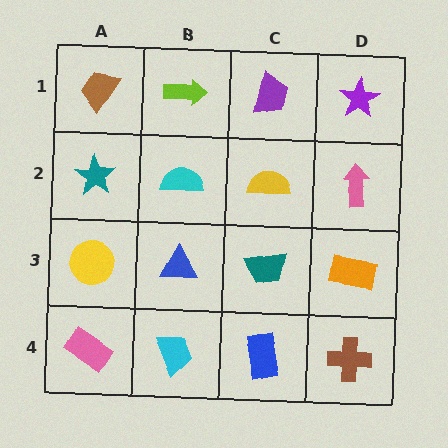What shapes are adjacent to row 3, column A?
A teal star (row 2, column A), a pink rectangle (row 4, column A), a blue triangle (row 3, column B).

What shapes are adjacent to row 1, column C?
A yellow semicircle (row 2, column C), a lime arrow (row 1, column B), a purple star (row 1, column D).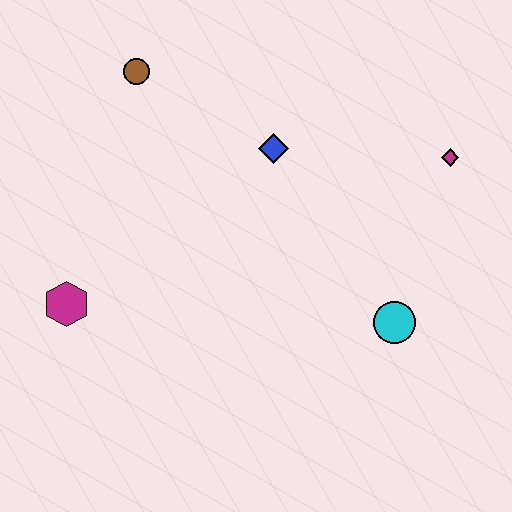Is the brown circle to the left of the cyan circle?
Yes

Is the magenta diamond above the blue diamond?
No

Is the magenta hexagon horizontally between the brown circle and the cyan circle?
No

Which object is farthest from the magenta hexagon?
The magenta diamond is farthest from the magenta hexagon.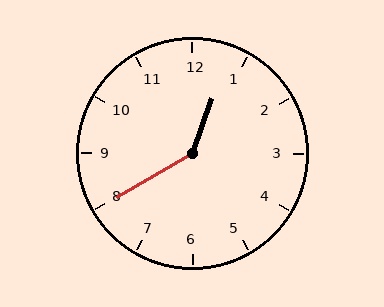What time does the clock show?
12:40.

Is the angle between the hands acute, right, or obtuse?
It is obtuse.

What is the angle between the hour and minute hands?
Approximately 140 degrees.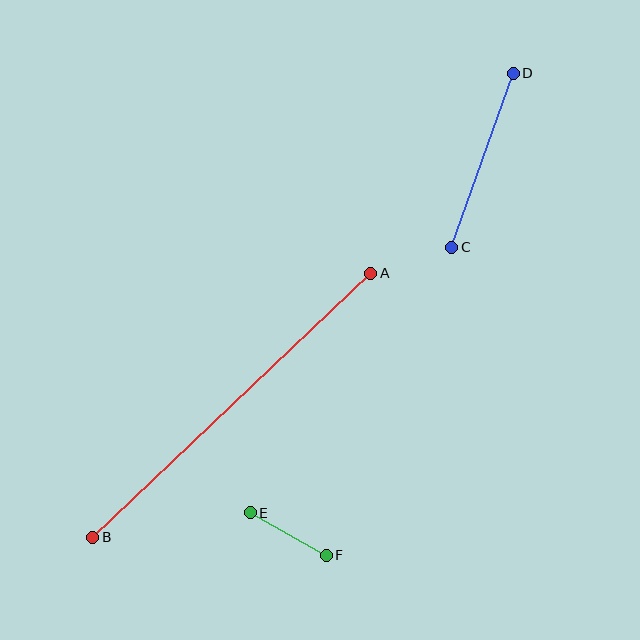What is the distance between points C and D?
The distance is approximately 184 pixels.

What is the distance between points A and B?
The distance is approximately 383 pixels.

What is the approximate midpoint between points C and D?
The midpoint is at approximately (482, 160) pixels.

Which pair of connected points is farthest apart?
Points A and B are farthest apart.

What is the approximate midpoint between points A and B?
The midpoint is at approximately (232, 405) pixels.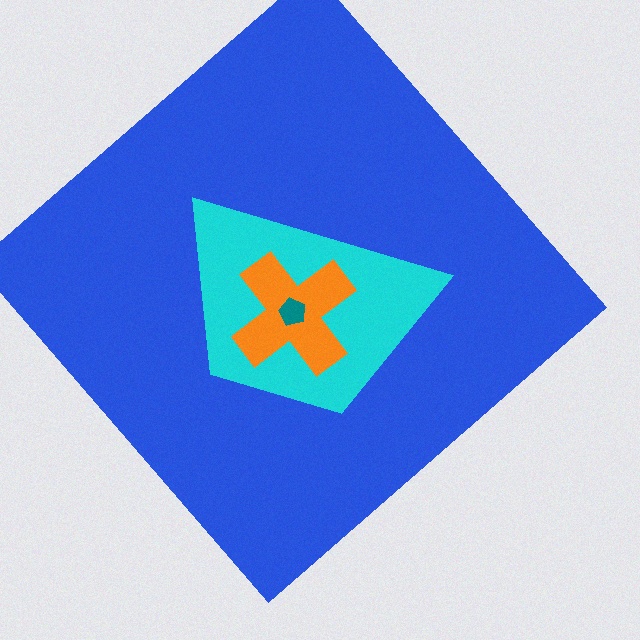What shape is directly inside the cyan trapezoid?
The orange cross.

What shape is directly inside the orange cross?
The teal pentagon.